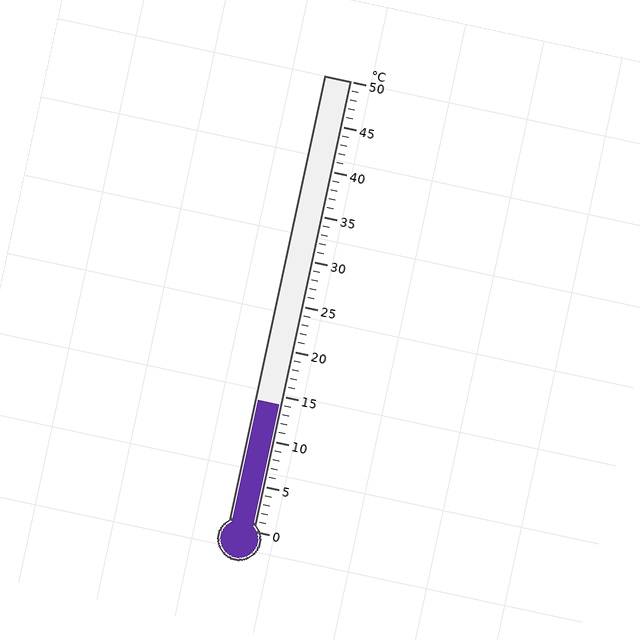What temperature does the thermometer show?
The thermometer shows approximately 14°C.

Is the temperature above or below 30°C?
The temperature is below 30°C.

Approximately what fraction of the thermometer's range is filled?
The thermometer is filled to approximately 30% of its range.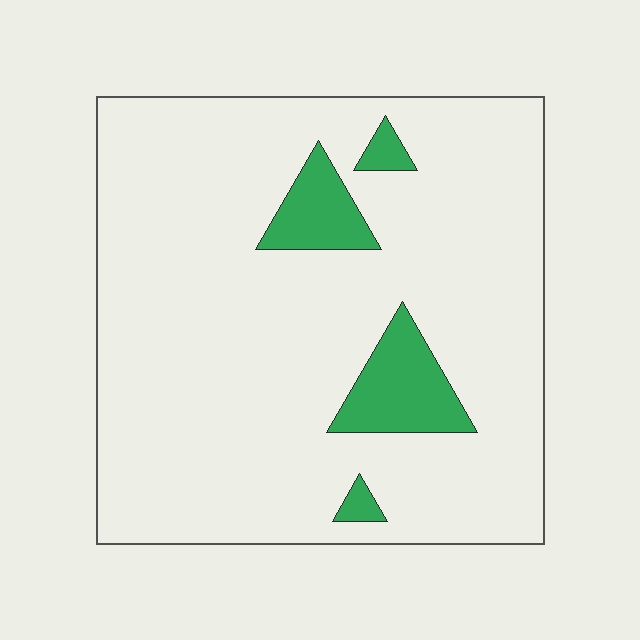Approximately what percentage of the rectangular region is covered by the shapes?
Approximately 10%.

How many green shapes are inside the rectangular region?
4.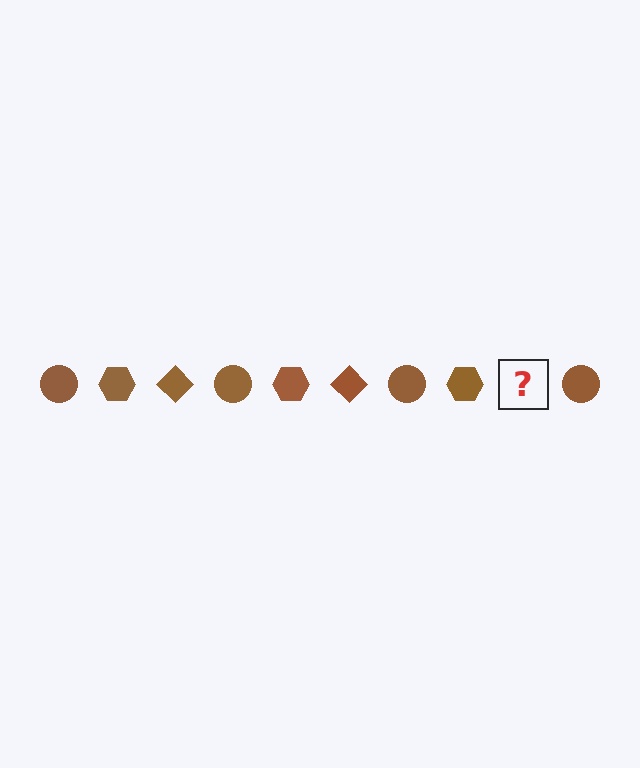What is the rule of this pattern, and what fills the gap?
The rule is that the pattern cycles through circle, hexagon, diamond shapes in brown. The gap should be filled with a brown diamond.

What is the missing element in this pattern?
The missing element is a brown diamond.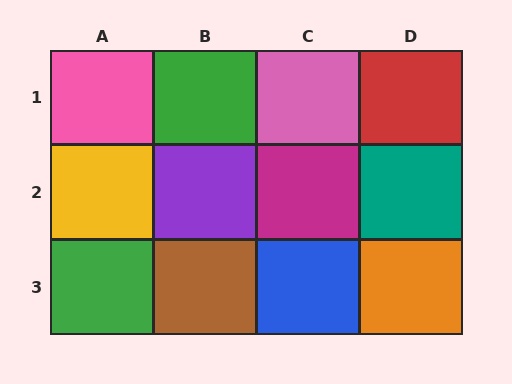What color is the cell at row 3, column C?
Blue.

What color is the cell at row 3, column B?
Brown.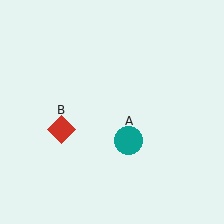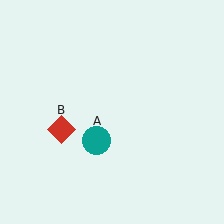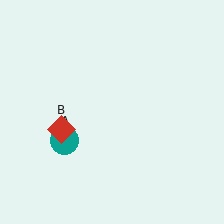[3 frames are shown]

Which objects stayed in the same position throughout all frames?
Red diamond (object B) remained stationary.